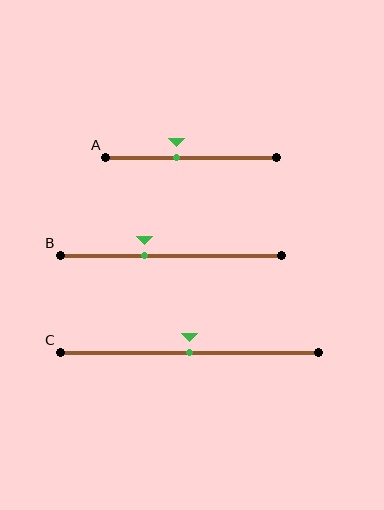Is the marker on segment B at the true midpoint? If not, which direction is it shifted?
No, the marker on segment B is shifted to the left by about 12% of the segment length.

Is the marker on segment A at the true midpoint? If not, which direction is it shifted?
No, the marker on segment A is shifted to the left by about 8% of the segment length.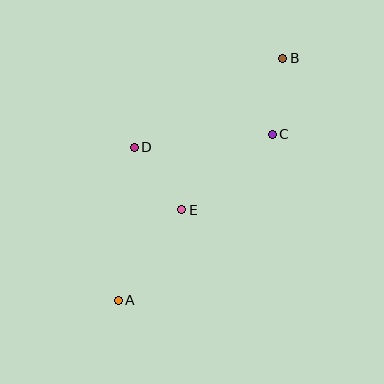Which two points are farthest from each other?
Points A and B are farthest from each other.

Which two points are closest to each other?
Points B and C are closest to each other.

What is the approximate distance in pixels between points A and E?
The distance between A and E is approximately 111 pixels.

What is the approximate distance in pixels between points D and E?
The distance between D and E is approximately 78 pixels.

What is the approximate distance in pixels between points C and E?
The distance between C and E is approximately 118 pixels.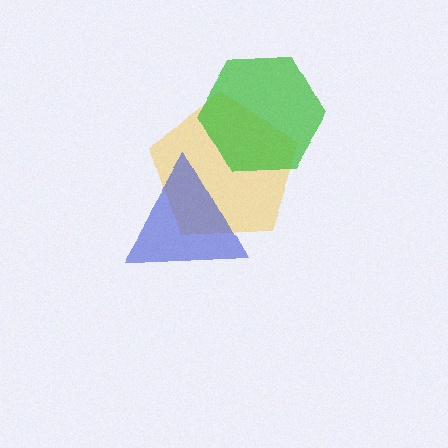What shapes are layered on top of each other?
The layered shapes are: a yellow pentagon, a green hexagon, a blue triangle.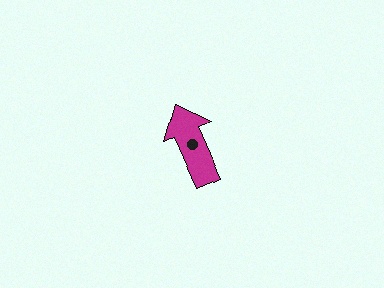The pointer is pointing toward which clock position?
Roughly 11 o'clock.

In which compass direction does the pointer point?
Northwest.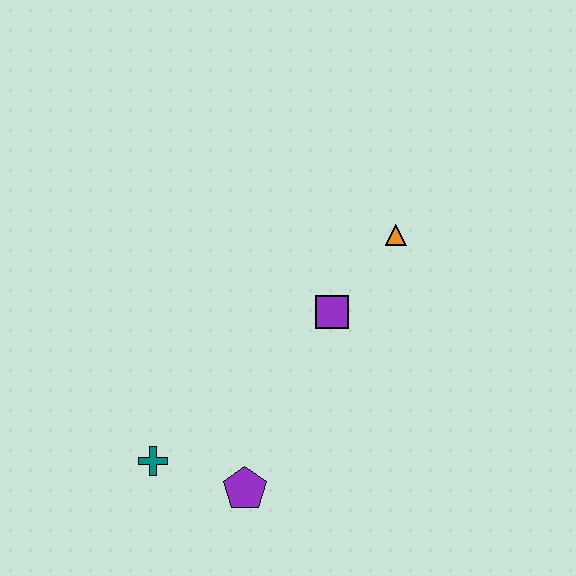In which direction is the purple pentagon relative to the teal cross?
The purple pentagon is to the right of the teal cross.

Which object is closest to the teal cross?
The purple pentagon is closest to the teal cross.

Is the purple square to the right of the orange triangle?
No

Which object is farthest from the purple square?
The teal cross is farthest from the purple square.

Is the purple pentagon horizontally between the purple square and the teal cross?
Yes